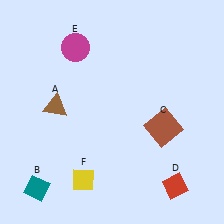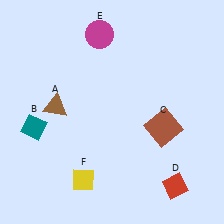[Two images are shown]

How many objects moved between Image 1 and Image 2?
2 objects moved between the two images.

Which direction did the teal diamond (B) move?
The teal diamond (B) moved up.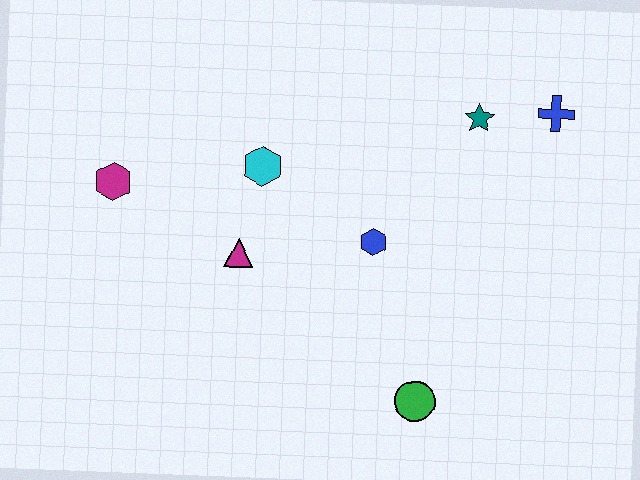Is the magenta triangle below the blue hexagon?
Yes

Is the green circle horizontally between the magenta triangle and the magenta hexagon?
No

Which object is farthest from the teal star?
The magenta hexagon is farthest from the teal star.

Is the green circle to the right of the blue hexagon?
Yes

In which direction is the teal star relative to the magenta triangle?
The teal star is to the right of the magenta triangle.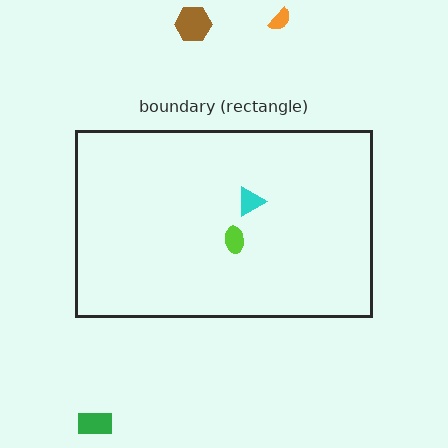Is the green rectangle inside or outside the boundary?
Outside.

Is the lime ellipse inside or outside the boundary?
Inside.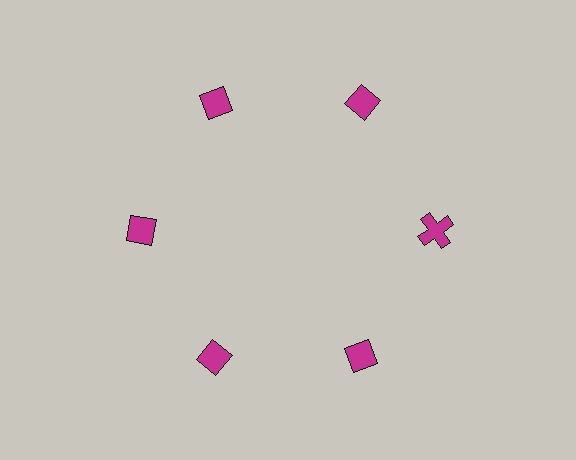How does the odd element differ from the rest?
It has a different shape: cross instead of diamond.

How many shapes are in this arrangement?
There are 6 shapes arranged in a ring pattern.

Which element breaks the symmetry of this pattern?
The magenta cross at roughly the 3 o'clock position breaks the symmetry. All other shapes are magenta diamonds.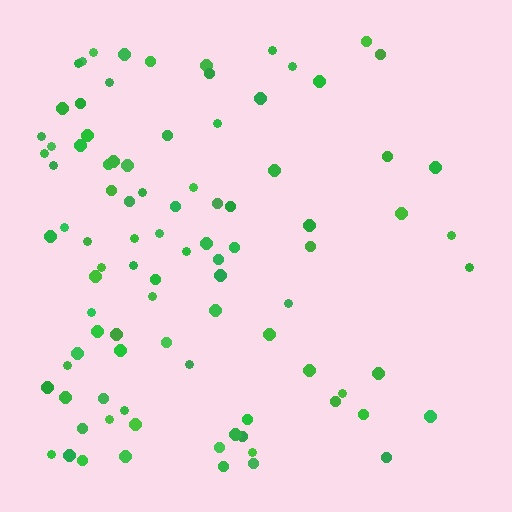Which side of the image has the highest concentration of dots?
The left.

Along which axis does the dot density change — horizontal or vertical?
Horizontal.